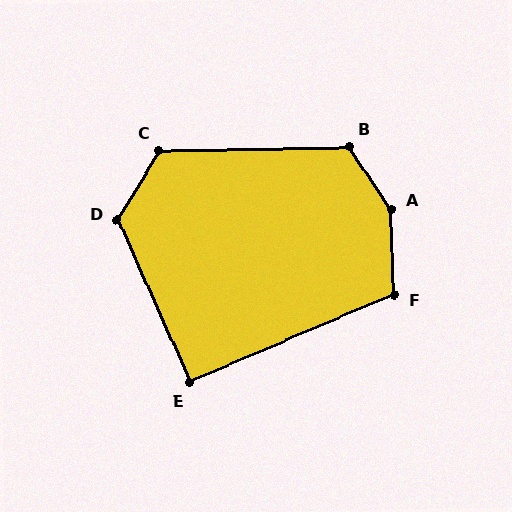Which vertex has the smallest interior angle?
E, at approximately 91 degrees.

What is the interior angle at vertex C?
Approximately 122 degrees (obtuse).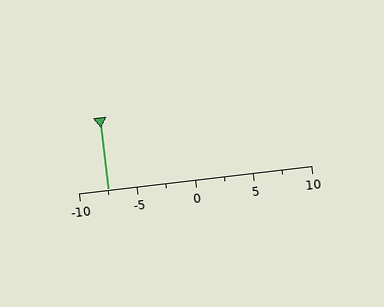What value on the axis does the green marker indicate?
The marker indicates approximately -7.5.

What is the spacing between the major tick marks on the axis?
The major ticks are spaced 5 apart.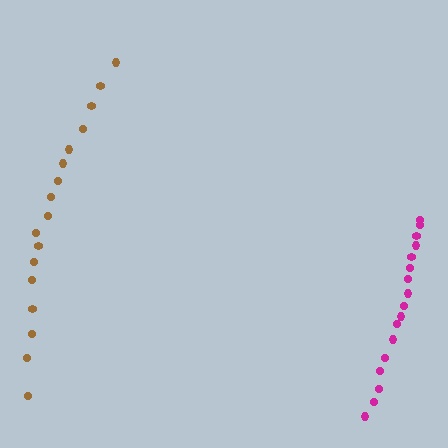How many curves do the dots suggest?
There are 2 distinct paths.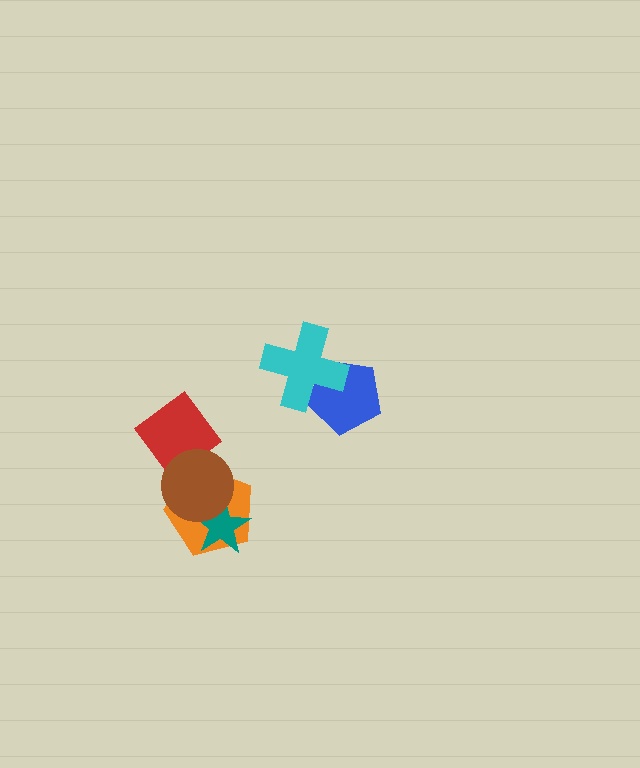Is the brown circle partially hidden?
No, no other shape covers it.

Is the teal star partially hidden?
Yes, it is partially covered by another shape.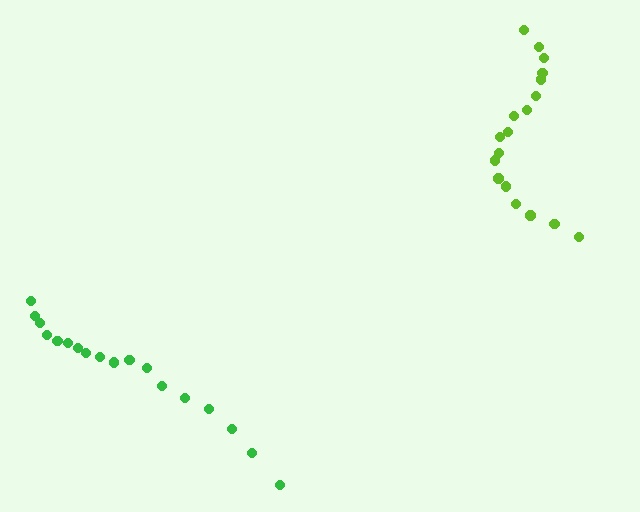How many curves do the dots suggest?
There are 2 distinct paths.